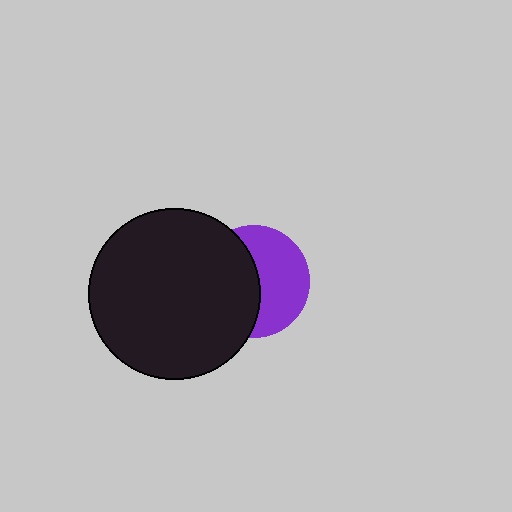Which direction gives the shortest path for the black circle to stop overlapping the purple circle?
Moving left gives the shortest separation.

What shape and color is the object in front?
The object in front is a black circle.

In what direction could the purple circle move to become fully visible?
The purple circle could move right. That would shift it out from behind the black circle entirely.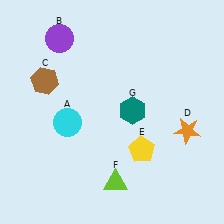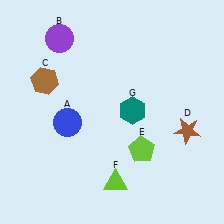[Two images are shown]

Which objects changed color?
A changed from cyan to blue. D changed from orange to brown. E changed from yellow to lime.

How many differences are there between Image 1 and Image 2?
There are 3 differences between the two images.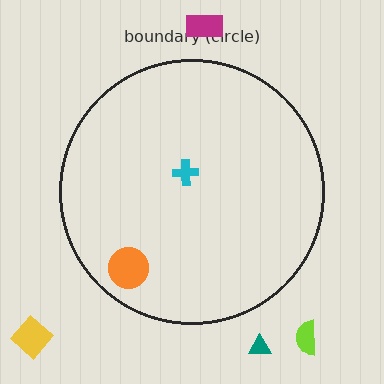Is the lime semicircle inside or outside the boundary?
Outside.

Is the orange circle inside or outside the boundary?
Inside.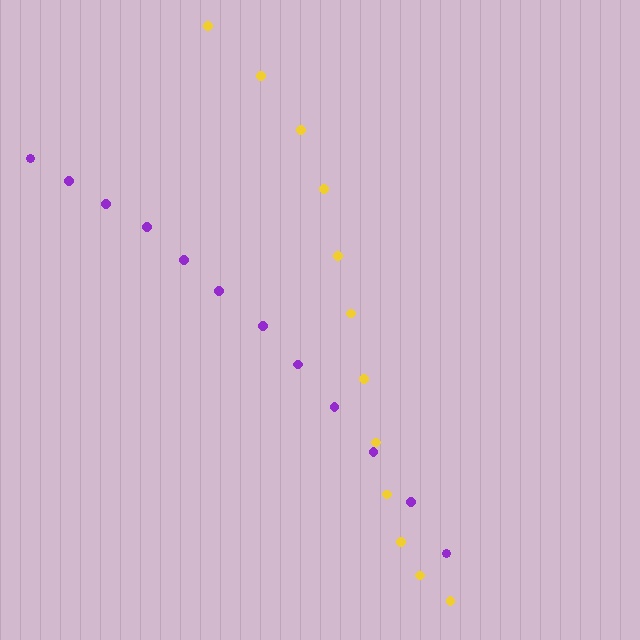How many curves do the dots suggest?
There are 2 distinct paths.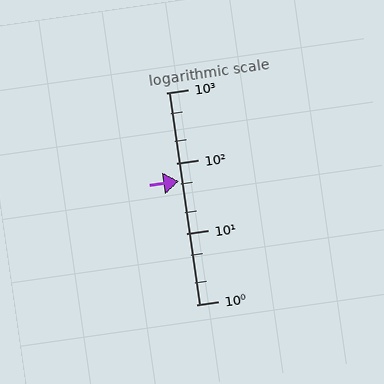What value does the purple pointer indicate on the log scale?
The pointer indicates approximately 56.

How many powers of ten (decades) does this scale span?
The scale spans 3 decades, from 1 to 1000.